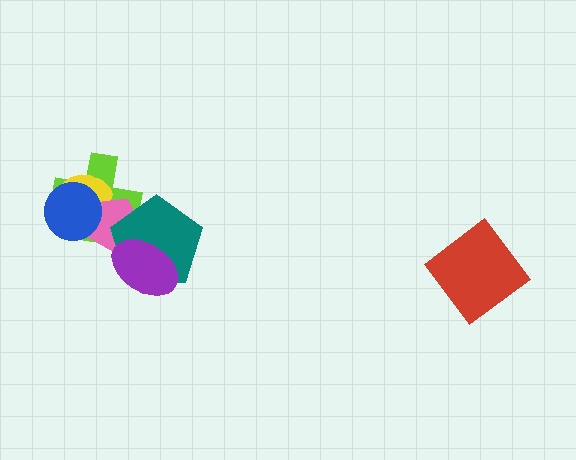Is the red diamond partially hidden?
No, no other shape covers it.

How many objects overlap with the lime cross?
4 objects overlap with the lime cross.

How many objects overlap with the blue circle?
3 objects overlap with the blue circle.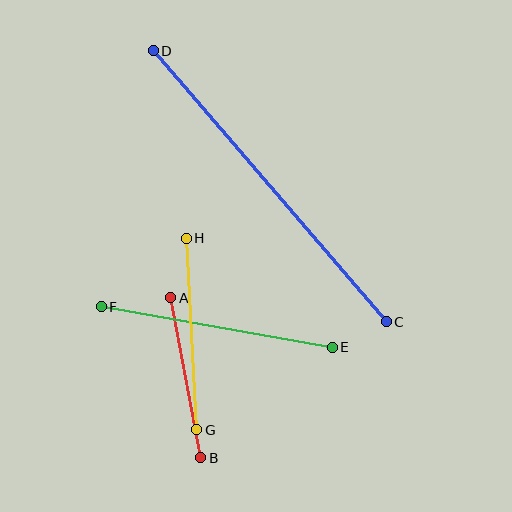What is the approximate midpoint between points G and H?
The midpoint is at approximately (192, 334) pixels.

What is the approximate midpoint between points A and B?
The midpoint is at approximately (186, 378) pixels.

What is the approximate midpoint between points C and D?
The midpoint is at approximately (270, 186) pixels.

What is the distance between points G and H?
The distance is approximately 192 pixels.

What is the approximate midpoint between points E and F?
The midpoint is at approximately (217, 327) pixels.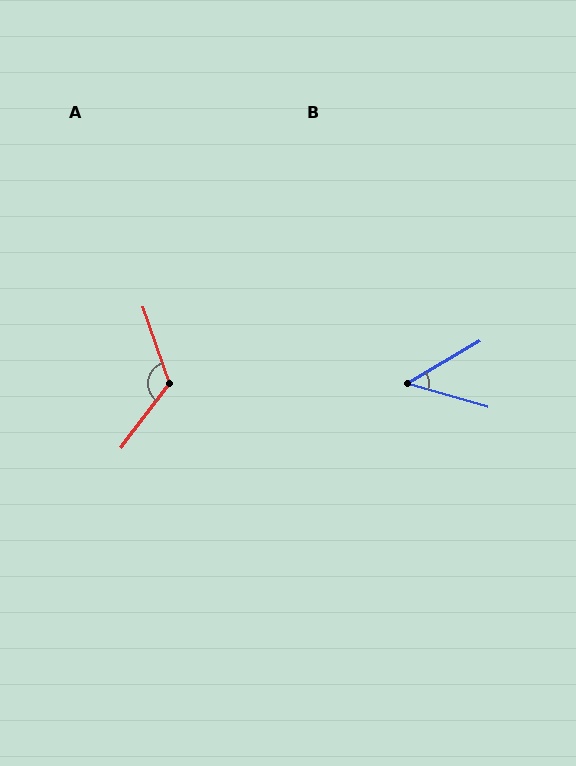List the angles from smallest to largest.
B (47°), A (124°).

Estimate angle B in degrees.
Approximately 47 degrees.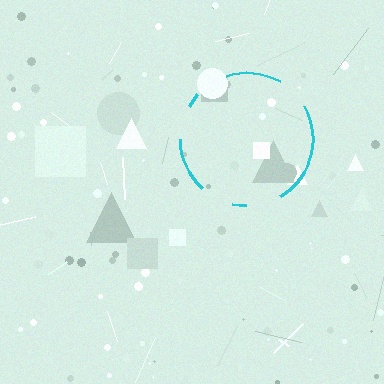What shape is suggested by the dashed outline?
The dashed outline suggests a circle.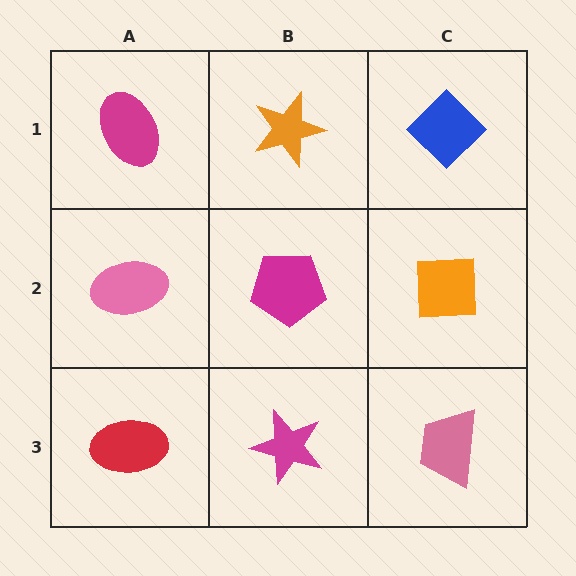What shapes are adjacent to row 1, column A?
A pink ellipse (row 2, column A), an orange star (row 1, column B).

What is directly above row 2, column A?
A magenta ellipse.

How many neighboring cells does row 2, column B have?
4.